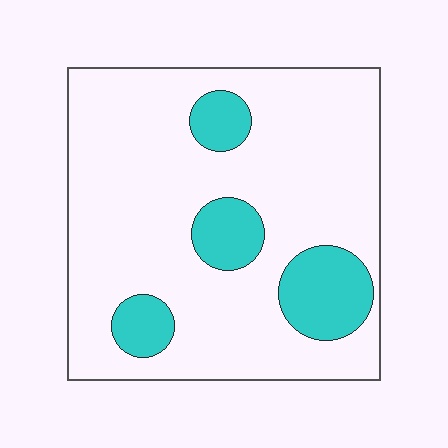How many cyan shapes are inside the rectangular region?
4.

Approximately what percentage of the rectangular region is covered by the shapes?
Approximately 20%.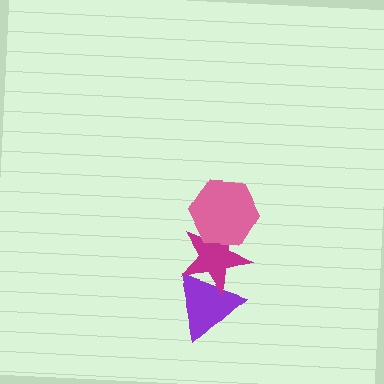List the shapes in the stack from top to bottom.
From top to bottom: the pink hexagon, the magenta star, the purple triangle.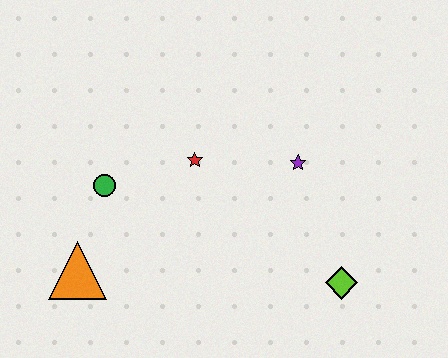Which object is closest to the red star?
The green circle is closest to the red star.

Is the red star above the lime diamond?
Yes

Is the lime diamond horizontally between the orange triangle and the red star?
No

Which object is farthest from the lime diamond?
The orange triangle is farthest from the lime diamond.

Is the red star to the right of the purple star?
No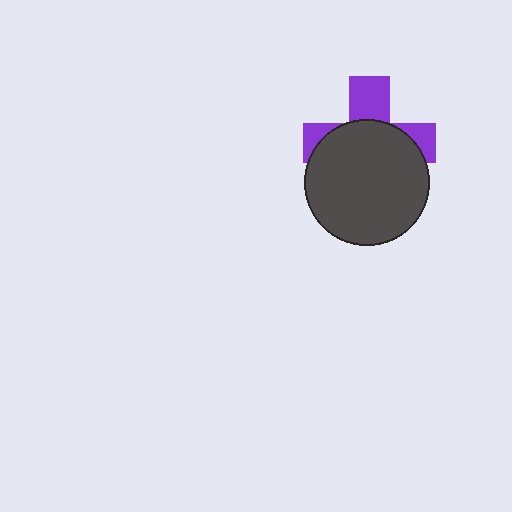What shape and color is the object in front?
The object in front is a dark gray circle.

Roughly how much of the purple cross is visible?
A small part of it is visible (roughly 36%).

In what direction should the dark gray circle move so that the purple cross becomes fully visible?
The dark gray circle should move down. That is the shortest direction to clear the overlap and leave the purple cross fully visible.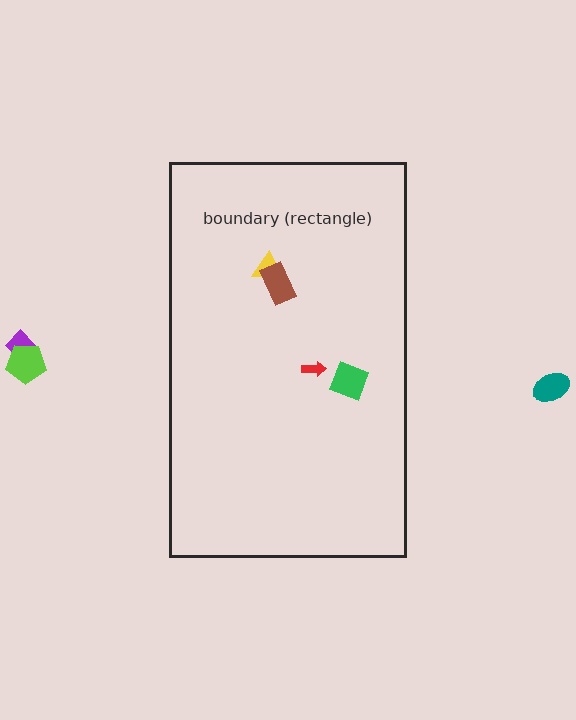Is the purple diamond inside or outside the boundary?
Outside.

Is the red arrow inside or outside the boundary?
Inside.